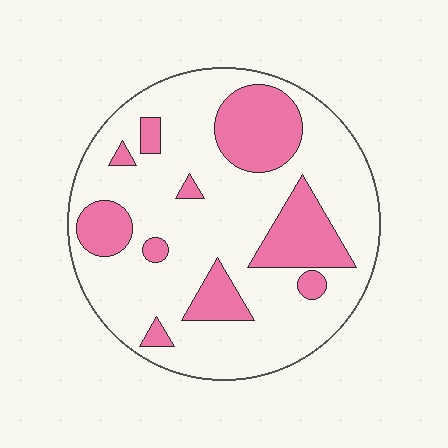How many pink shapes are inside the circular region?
10.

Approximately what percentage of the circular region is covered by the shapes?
Approximately 25%.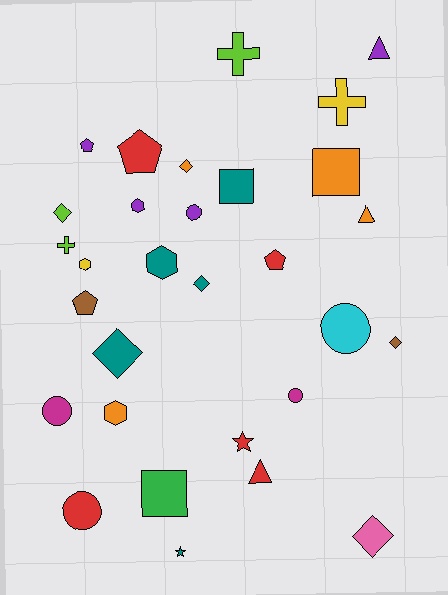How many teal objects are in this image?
There are 5 teal objects.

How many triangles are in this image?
There are 3 triangles.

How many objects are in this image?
There are 30 objects.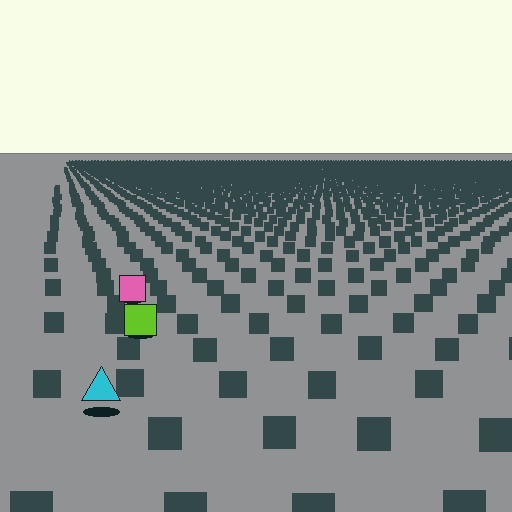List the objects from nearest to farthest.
From nearest to farthest: the cyan triangle, the lime square, the pink square.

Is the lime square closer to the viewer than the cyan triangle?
No. The cyan triangle is closer — you can tell from the texture gradient: the ground texture is coarser near it.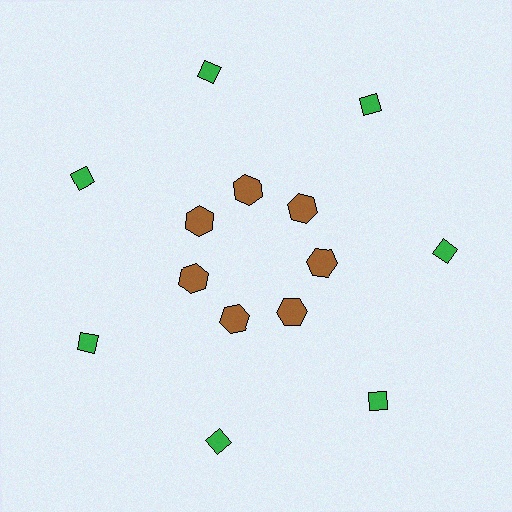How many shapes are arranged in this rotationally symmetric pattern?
There are 14 shapes, arranged in 7 groups of 2.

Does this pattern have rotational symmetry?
Yes, this pattern has 7-fold rotational symmetry. It looks the same after rotating 51 degrees around the center.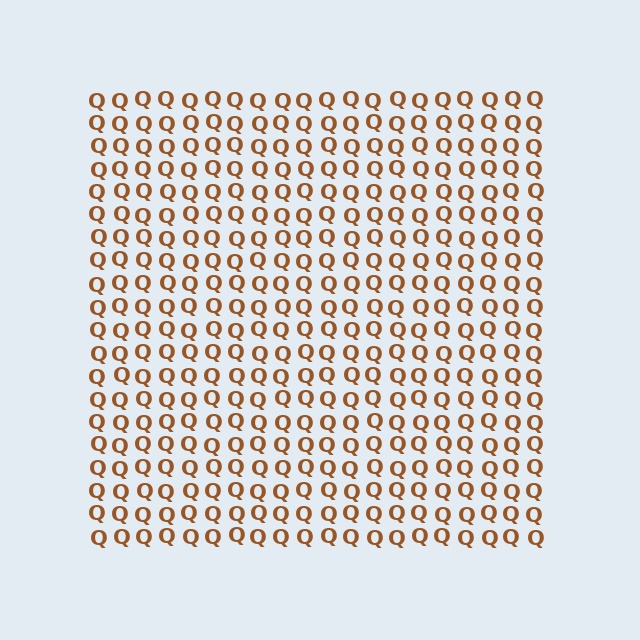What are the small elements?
The small elements are letter Q's.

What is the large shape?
The large shape is a square.